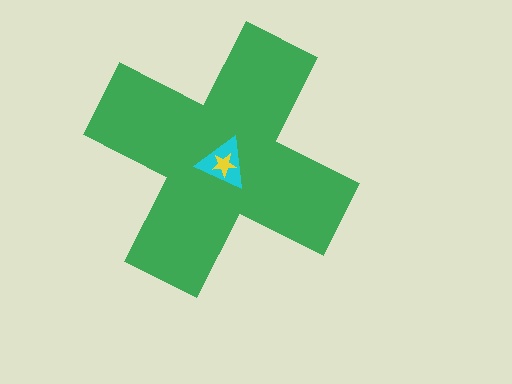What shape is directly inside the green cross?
The cyan triangle.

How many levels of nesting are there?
3.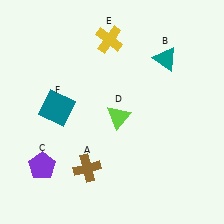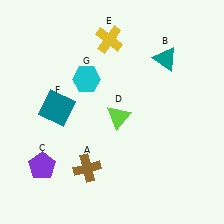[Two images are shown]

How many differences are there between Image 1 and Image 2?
There is 1 difference between the two images.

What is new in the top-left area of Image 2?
A cyan hexagon (G) was added in the top-left area of Image 2.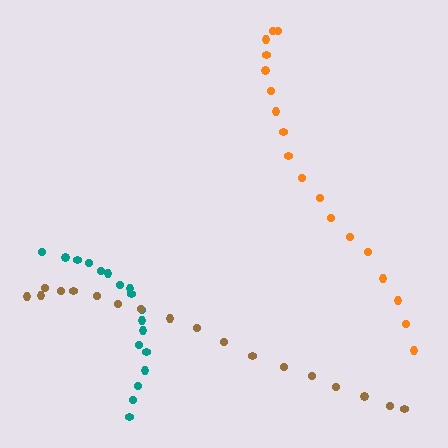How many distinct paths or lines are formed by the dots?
There are 3 distinct paths.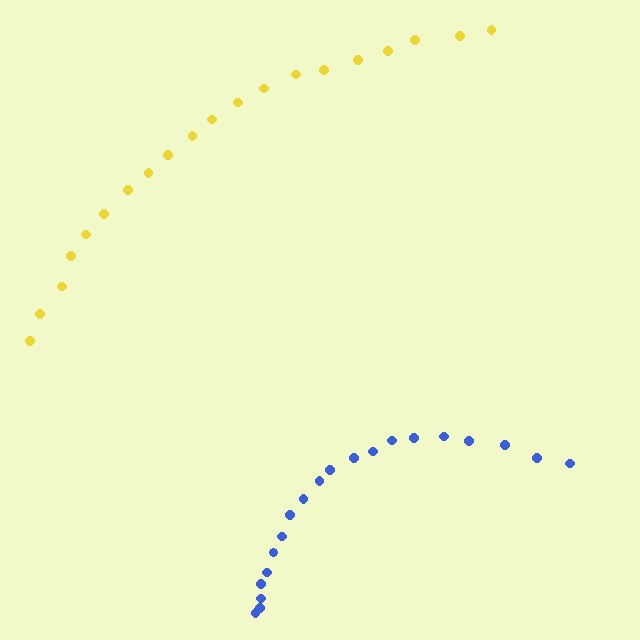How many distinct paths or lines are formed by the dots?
There are 2 distinct paths.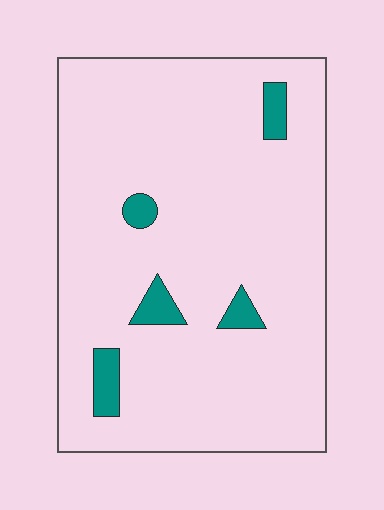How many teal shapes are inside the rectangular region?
5.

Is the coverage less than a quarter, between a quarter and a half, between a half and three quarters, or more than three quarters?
Less than a quarter.